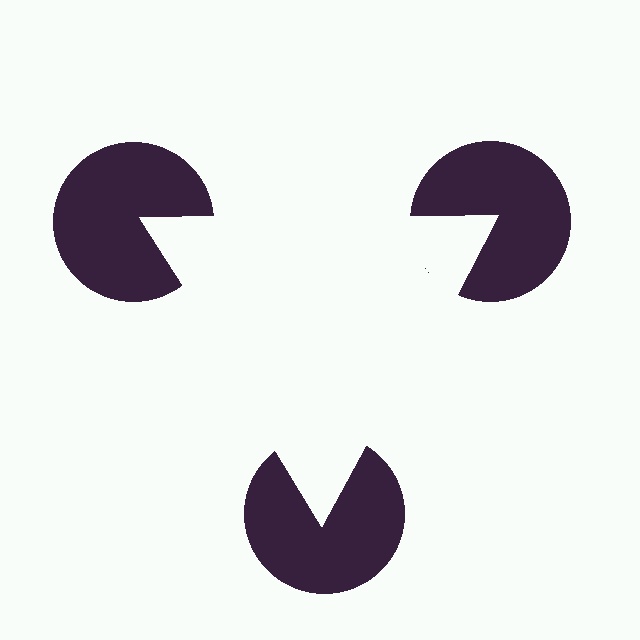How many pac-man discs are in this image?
There are 3 — one at each vertex of the illusory triangle.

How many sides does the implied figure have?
3 sides.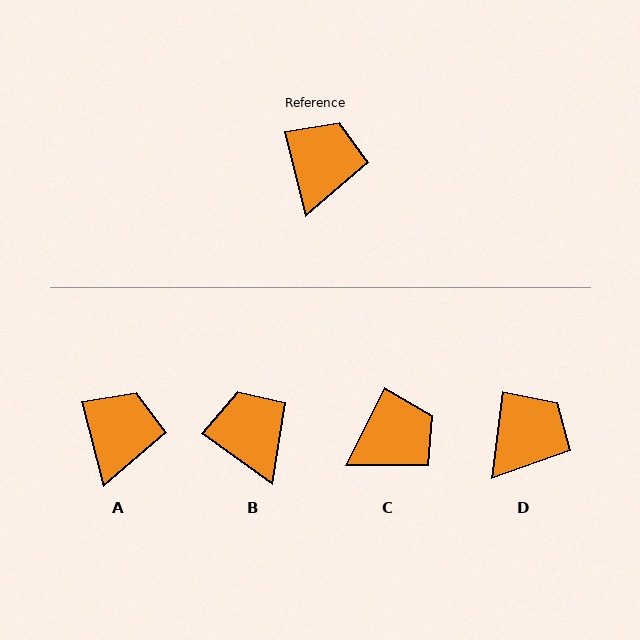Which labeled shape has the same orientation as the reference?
A.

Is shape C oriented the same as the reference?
No, it is off by about 40 degrees.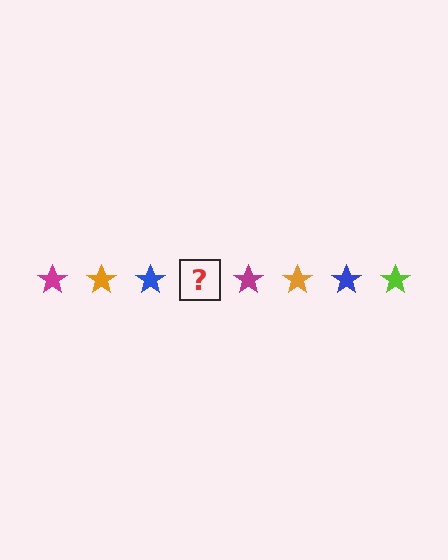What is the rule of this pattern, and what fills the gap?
The rule is that the pattern cycles through magenta, orange, blue, lime stars. The gap should be filled with a lime star.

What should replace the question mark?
The question mark should be replaced with a lime star.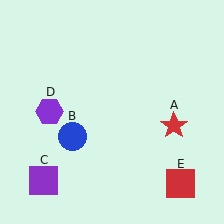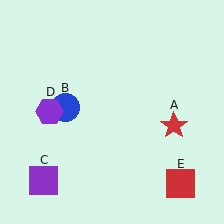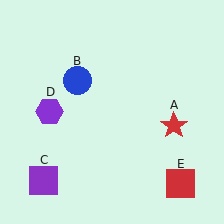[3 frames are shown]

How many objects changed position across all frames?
1 object changed position: blue circle (object B).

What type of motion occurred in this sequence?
The blue circle (object B) rotated clockwise around the center of the scene.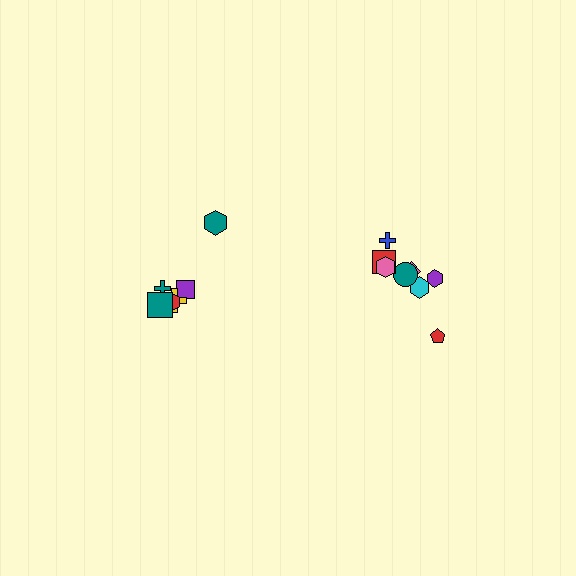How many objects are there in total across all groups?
There are 14 objects.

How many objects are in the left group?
There are 6 objects.